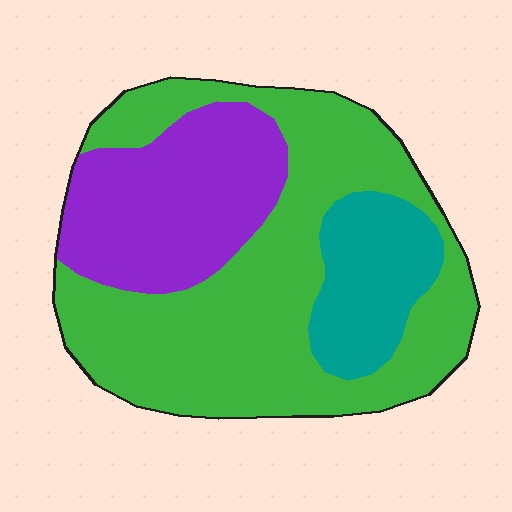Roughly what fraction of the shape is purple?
Purple takes up about one quarter (1/4) of the shape.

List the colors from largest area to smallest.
From largest to smallest: green, purple, teal.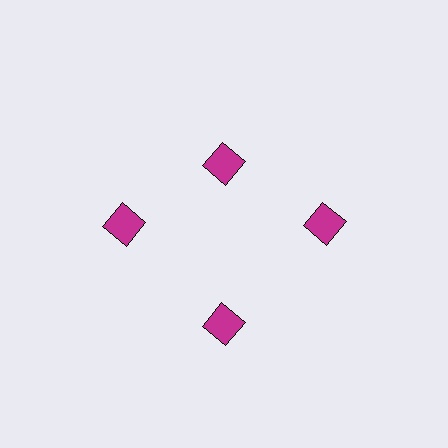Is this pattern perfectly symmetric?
No. The 4 magenta diamonds are arranged in a ring, but one element near the 12 o'clock position is pulled inward toward the center, breaking the 4-fold rotational symmetry.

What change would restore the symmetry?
The symmetry would be restored by moving it outward, back onto the ring so that all 4 diamonds sit at equal angles and equal distance from the center.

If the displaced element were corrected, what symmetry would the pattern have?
It would have 4-fold rotational symmetry — the pattern would map onto itself every 90 degrees.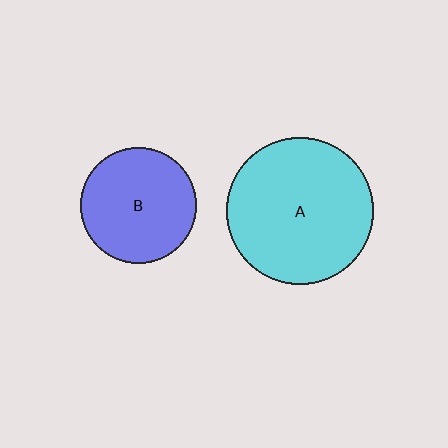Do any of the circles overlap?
No, none of the circles overlap.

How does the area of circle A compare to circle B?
Approximately 1.6 times.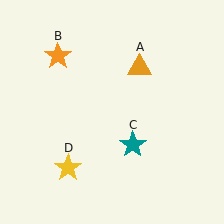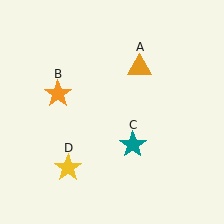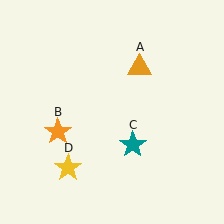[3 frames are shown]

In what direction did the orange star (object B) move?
The orange star (object B) moved down.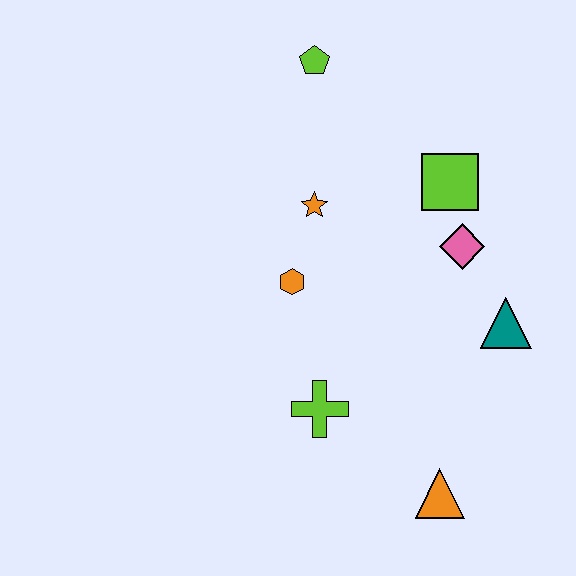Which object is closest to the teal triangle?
The pink diamond is closest to the teal triangle.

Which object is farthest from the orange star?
The orange triangle is farthest from the orange star.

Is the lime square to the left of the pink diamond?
Yes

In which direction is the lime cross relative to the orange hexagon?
The lime cross is below the orange hexagon.